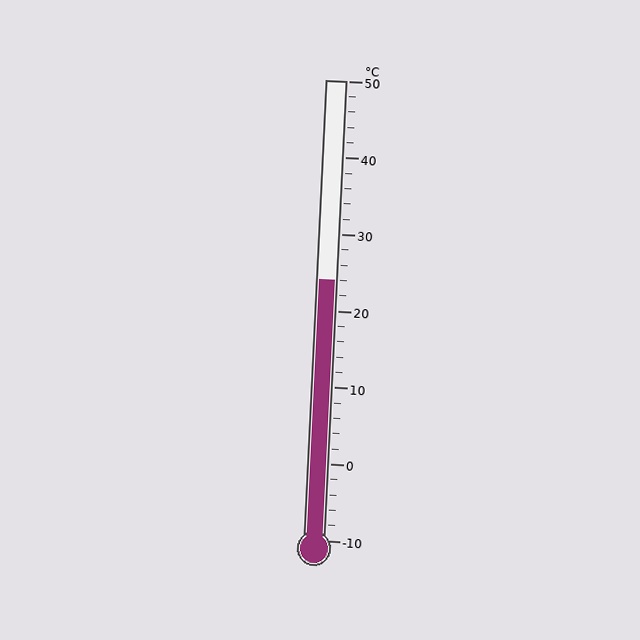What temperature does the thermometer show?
The thermometer shows approximately 24°C.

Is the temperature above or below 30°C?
The temperature is below 30°C.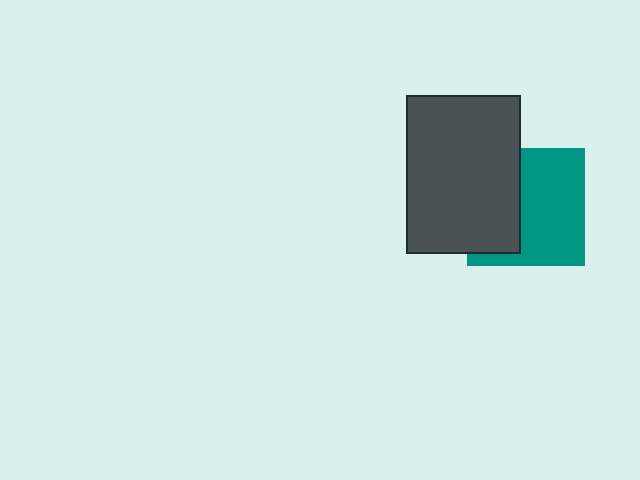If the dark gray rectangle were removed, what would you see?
You would see the complete teal square.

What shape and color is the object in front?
The object in front is a dark gray rectangle.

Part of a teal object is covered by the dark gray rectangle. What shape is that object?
It is a square.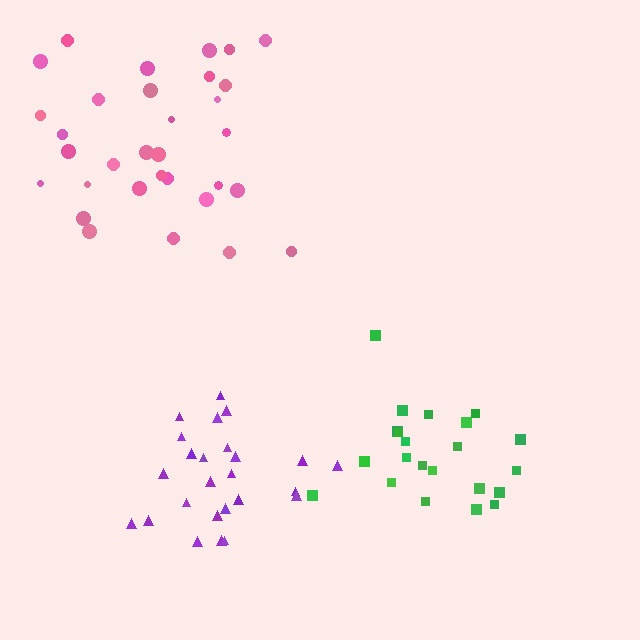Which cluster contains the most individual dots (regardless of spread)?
Pink (32).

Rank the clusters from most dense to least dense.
purple, green, pink.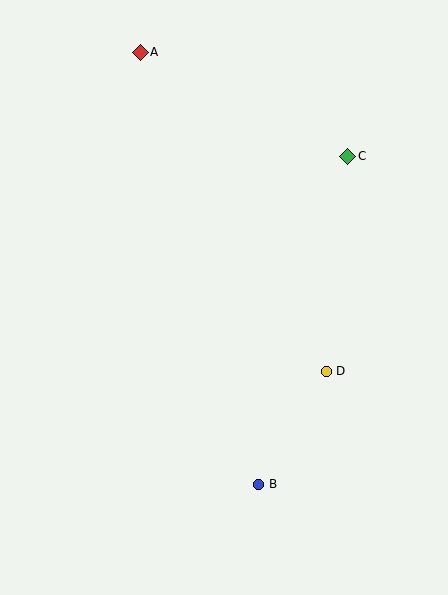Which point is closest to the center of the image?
Point D at (326, 371) is closest to the center.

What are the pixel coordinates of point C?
Point C is at (348, 156).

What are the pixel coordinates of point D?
Point D is at (326, 371).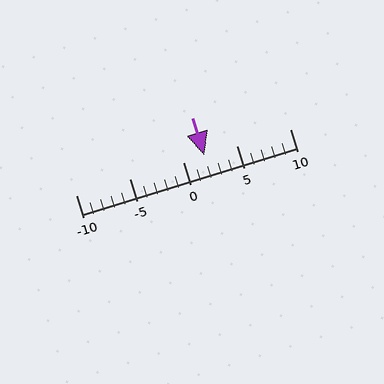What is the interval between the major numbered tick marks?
The major tick marks are spaced 5 units apart.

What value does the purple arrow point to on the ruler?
The purple arrow points to approximately 2.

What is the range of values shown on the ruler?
The ruler shows values from -10 to 10.